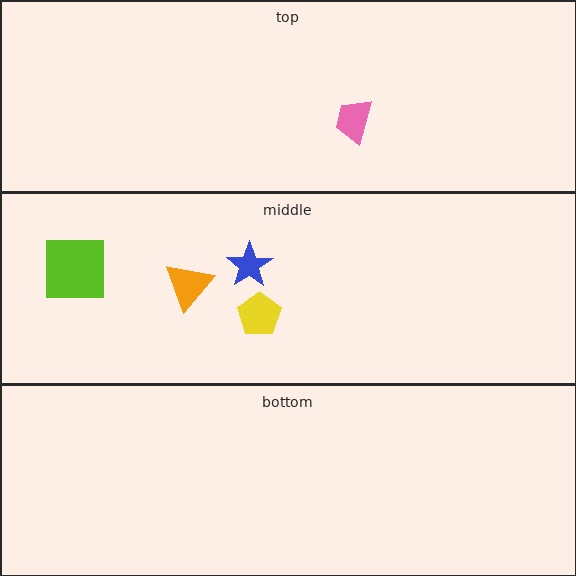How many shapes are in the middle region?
4.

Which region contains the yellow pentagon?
The middle region.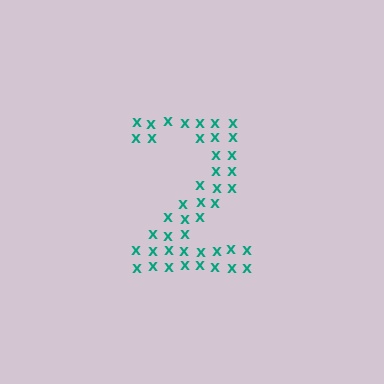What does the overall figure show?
The overall figure shows the digit 2.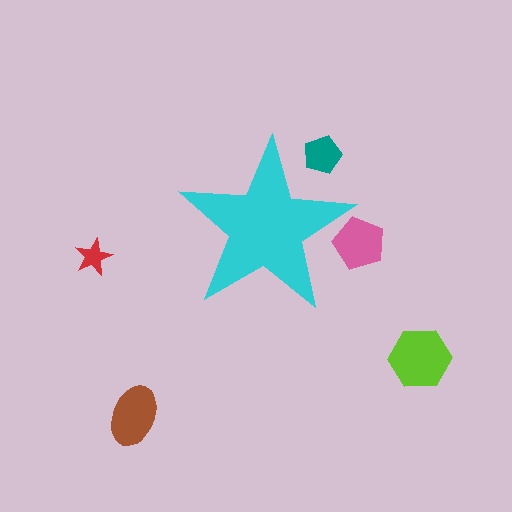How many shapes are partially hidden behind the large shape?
2 shapes are partially hidden.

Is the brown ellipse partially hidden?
No, the brown ellipse is fully visible.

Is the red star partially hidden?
No, the red star is fully visible.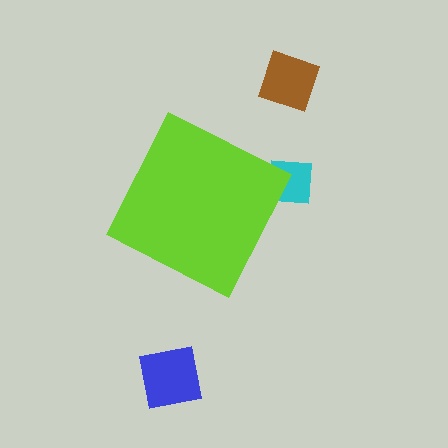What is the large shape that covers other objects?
A lime diamond.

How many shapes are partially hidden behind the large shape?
1 shape is partially hidden.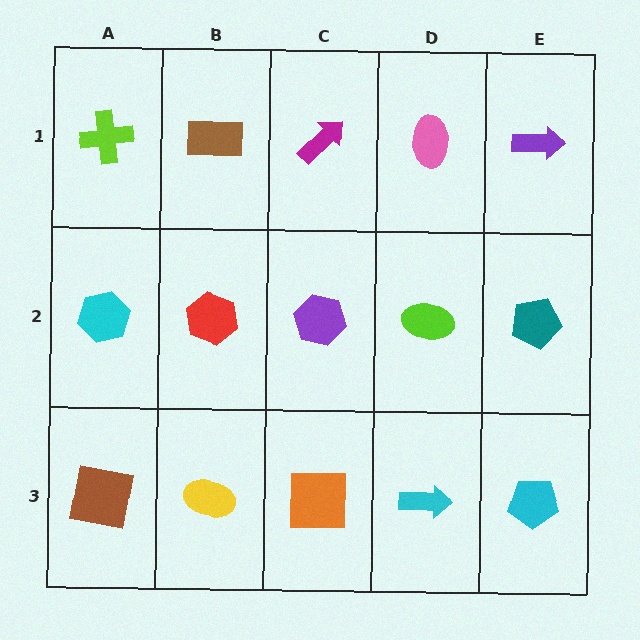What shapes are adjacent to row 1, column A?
A cyan hexagon (row 2, column A), a brown rectangle (row 1, column B).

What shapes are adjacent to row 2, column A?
A lime cross (row 1, column A), a brown square (row 3, column A), a red hexagon (row 2, column B).